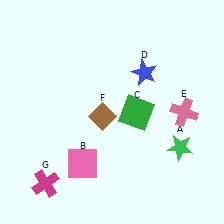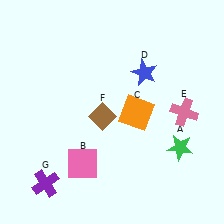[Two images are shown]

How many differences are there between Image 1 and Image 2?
There are 2 differences between the two images.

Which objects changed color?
C changed from green to orange. G changed from magenta to purple.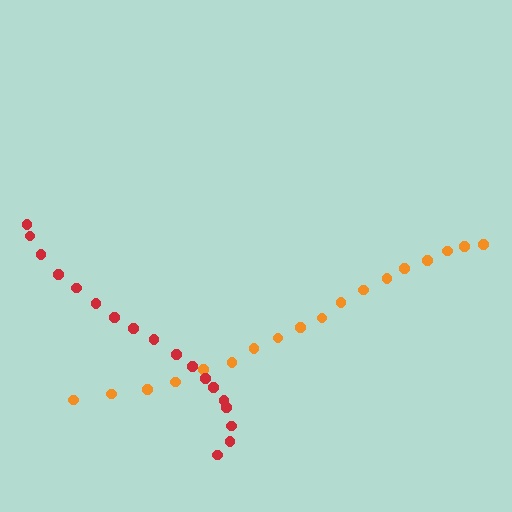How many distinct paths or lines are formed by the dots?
There are 2 distinct paths.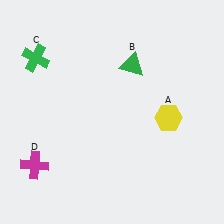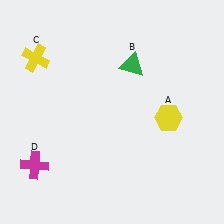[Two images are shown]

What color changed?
The cross (C) changed from green in Image 1 to yellow in Image 2.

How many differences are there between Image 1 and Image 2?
There is 1 difference between the two images.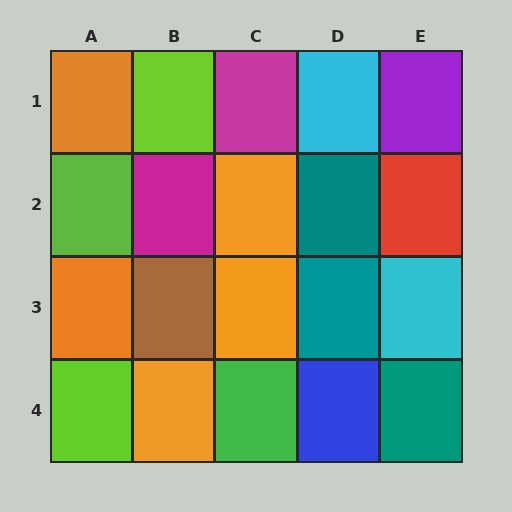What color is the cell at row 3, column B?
Brown.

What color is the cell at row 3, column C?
Orange.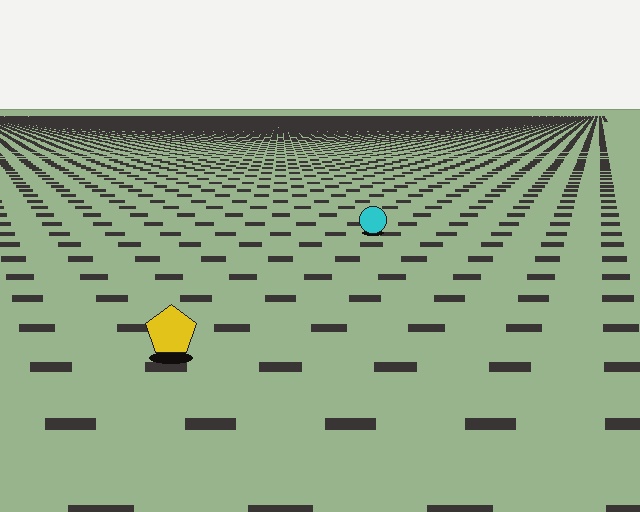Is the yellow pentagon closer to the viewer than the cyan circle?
Yes. The yellow pentagon is closer — you can tell from the texture gradient: the ground texture is coarser near it.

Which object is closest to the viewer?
The yellow pentagon is closest. The texture marks near it are larger and more spread out.